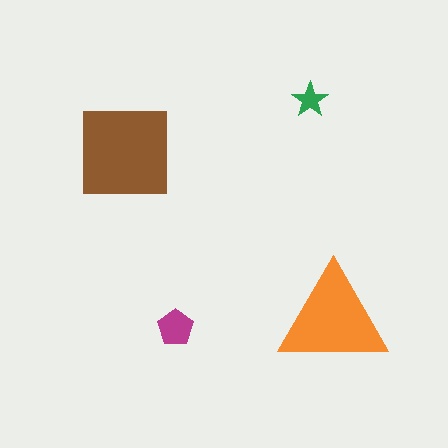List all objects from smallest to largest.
The green star, the magenta pentagon, the orange triangle, the brown square.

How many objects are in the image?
There are 4 objects in the image.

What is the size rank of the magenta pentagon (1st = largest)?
3rd.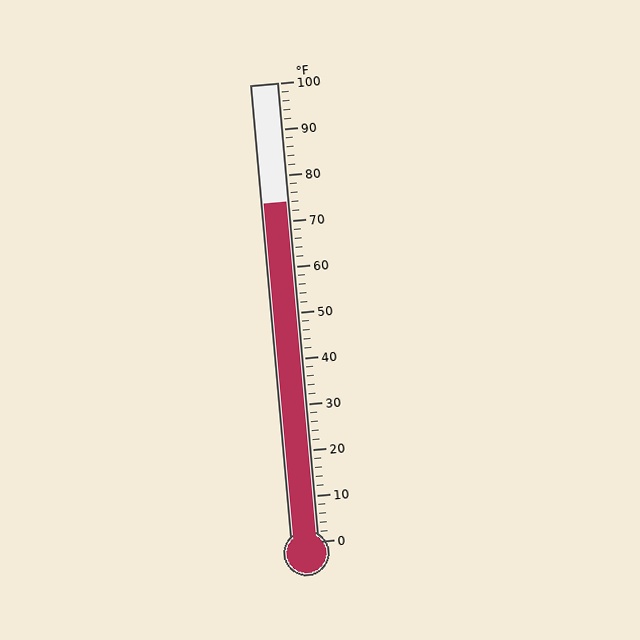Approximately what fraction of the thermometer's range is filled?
The thermometer is filled to approximately 75% of its range.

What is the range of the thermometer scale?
The thermometer scale ranges from 0°F to 100°F.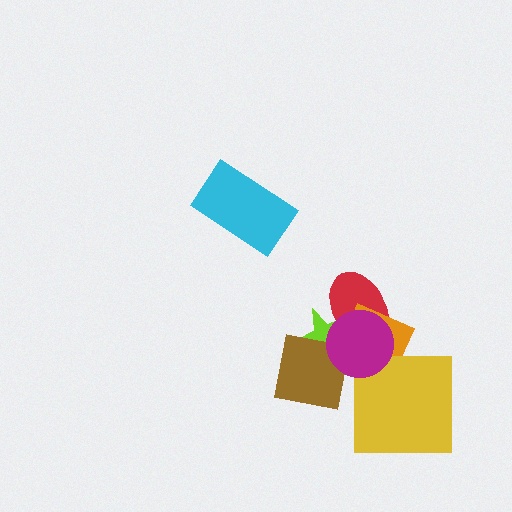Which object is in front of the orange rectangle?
The magenta circle is in front of the orange rectangle.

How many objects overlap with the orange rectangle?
3 objects overlap with the orange rectangle.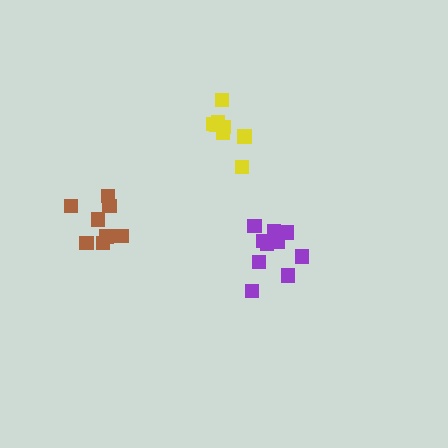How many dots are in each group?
Group 1: 10 dots, Group 2: 8 dots, Group 3: 9 dots (27 total).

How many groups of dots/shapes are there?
There are 3 groups.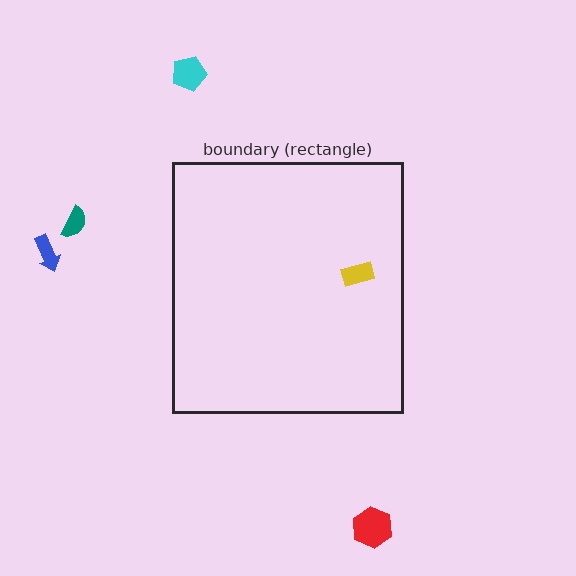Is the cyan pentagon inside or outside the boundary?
Outside.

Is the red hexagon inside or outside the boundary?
Outside.